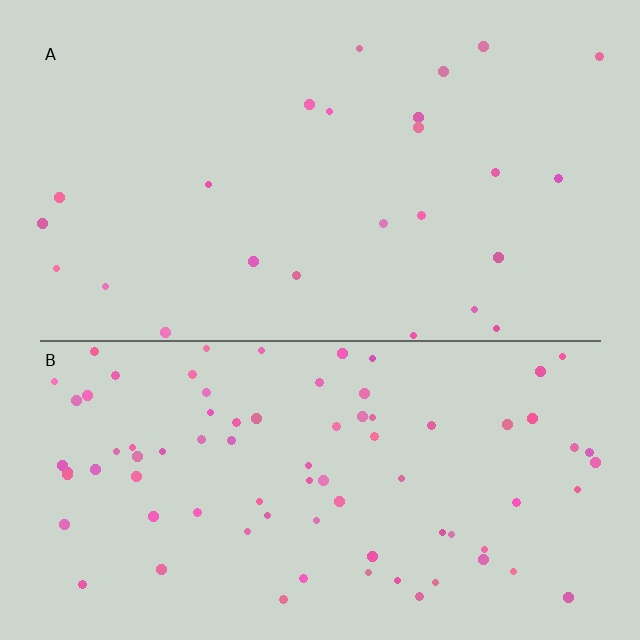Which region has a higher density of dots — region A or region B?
B (the bottom).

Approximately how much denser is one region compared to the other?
Approximately 3.3× — region B over region A.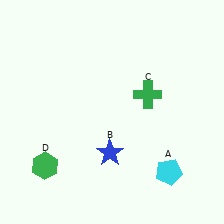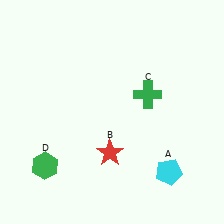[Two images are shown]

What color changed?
The star (B) changed from blue in Image 1 to red in Image 2.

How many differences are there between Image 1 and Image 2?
There is 1 difference between the two images.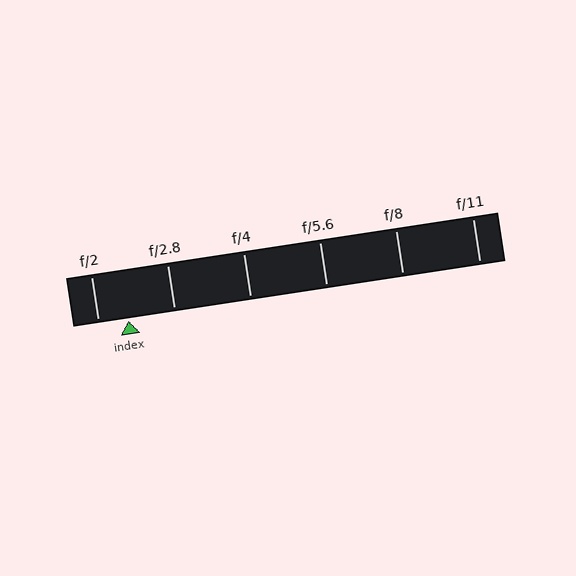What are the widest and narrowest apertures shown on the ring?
The widest aperture shown is f/2 and the narrowest is f/11.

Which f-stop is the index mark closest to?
The index mark is closest to f/2.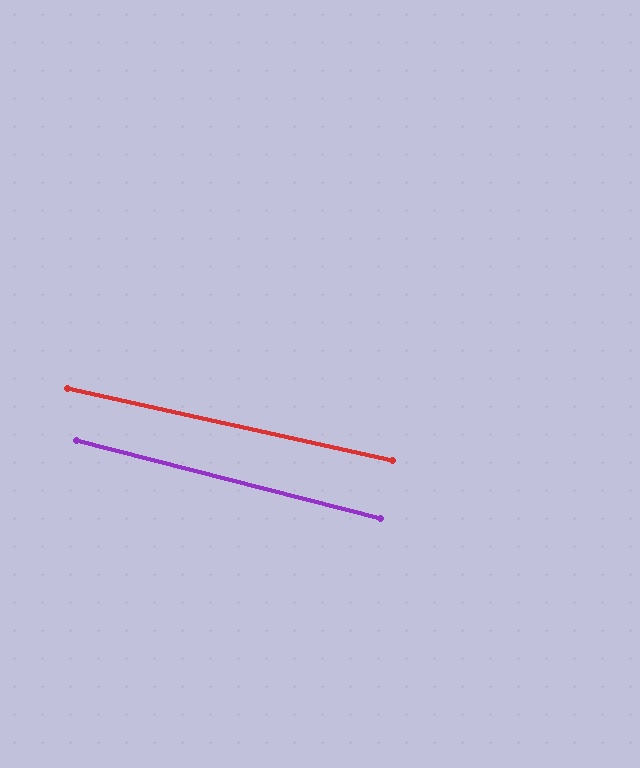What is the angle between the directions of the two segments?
Approximately 2 degrees.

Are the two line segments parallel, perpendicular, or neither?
Parallel — their directions differ by only 1.8°.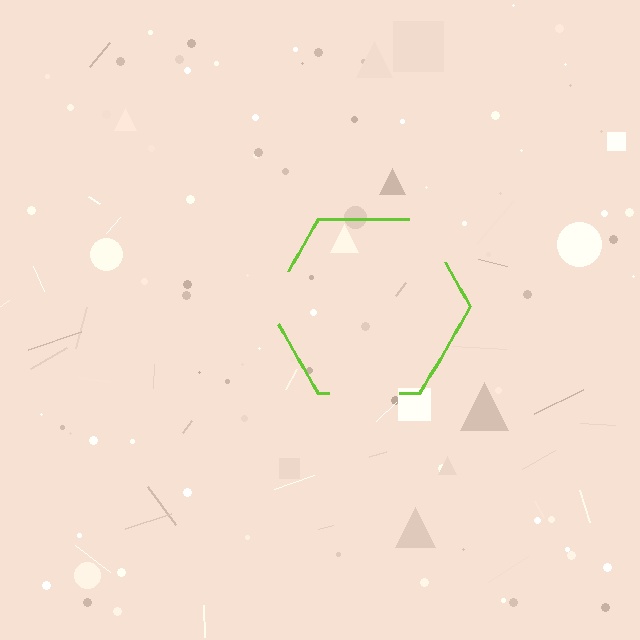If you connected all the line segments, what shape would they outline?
They would outline a hexagon.